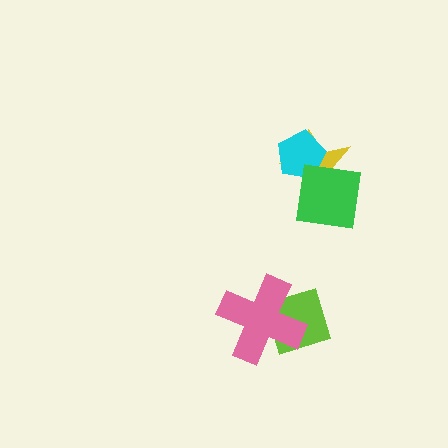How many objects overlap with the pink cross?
1 object overlaps with the pink cross.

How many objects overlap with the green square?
2 objects overlap with the green square.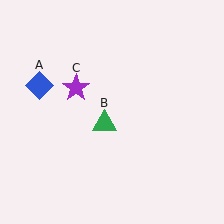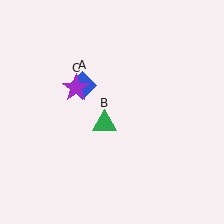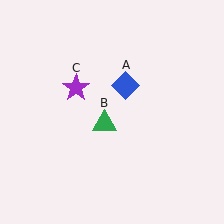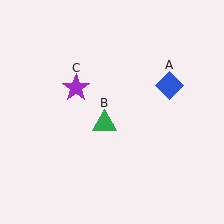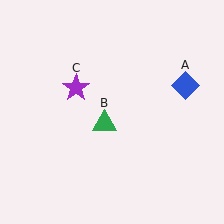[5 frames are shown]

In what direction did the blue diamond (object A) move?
The blue diamond (object A) moved right.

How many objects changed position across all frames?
1 object changed position: blue diamond (object A).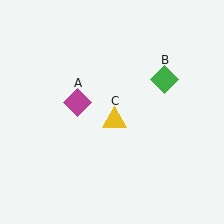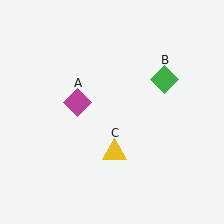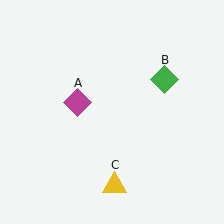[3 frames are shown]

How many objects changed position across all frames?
1 object changed position: yellow triangle (object C).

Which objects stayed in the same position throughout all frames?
Magenta diamond (object A) and green diamond (object B) remained stationary.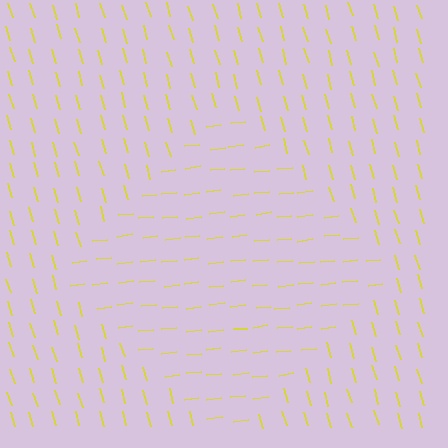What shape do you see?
I see a diamond.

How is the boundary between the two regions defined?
The boundary is defined purely by a change in line orientation (approximately 80 degrees difference). All lines are the same color and thickness.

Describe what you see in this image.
The image is filled with small yellow line segments. A diamond region in the image has lines oriented differently from the surrounding lines, creating a visible texture boundary.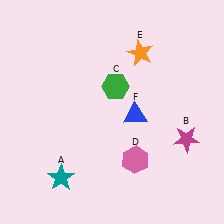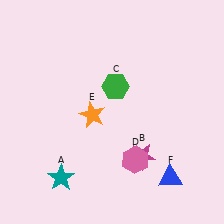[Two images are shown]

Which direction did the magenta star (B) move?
The magenta star (B) moved left.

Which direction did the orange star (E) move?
The orange star (E) moved down.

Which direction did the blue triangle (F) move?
The blue triangle (F) moved down.